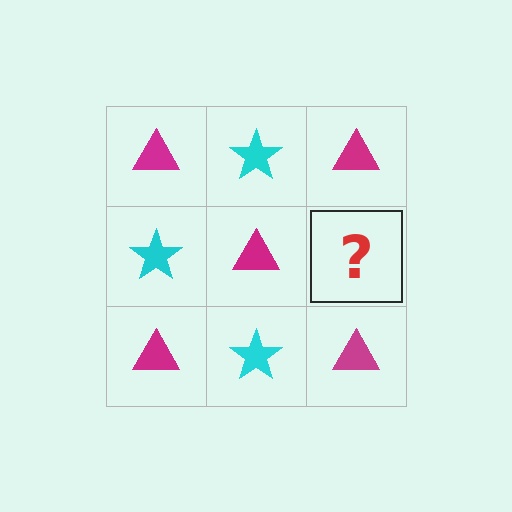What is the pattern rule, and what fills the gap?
The rule is that it alternates magenta triangle and cyan star in a checkerboard pattern. The gap should be filled with a cyan star.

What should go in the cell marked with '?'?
The missing cell should contain a cyan star.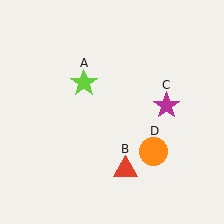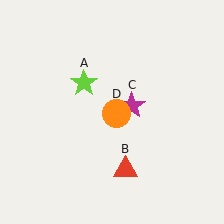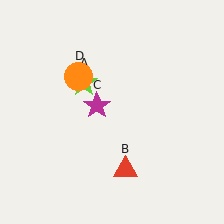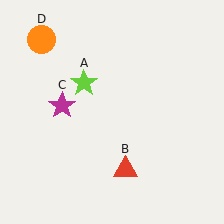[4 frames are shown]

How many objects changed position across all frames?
2 objects changed position: magenta star (object C), orange circle (object D).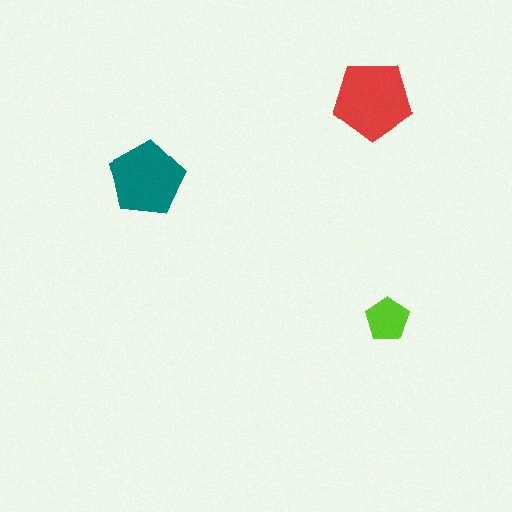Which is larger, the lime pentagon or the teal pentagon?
The teal one.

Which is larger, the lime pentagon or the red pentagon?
The red one.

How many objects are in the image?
There are 3 objects in the image.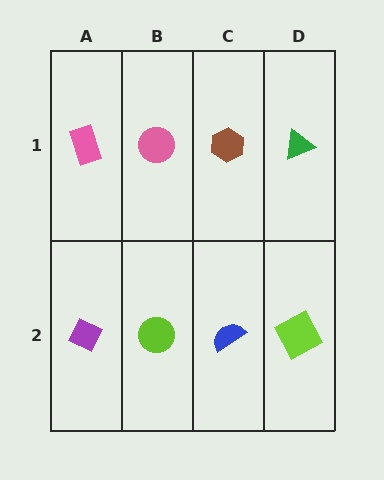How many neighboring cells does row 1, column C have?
3.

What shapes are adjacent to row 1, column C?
A blue semicircle (row 2, column C), a pink circle (row 1, column B), a green triangle (row 1, column D).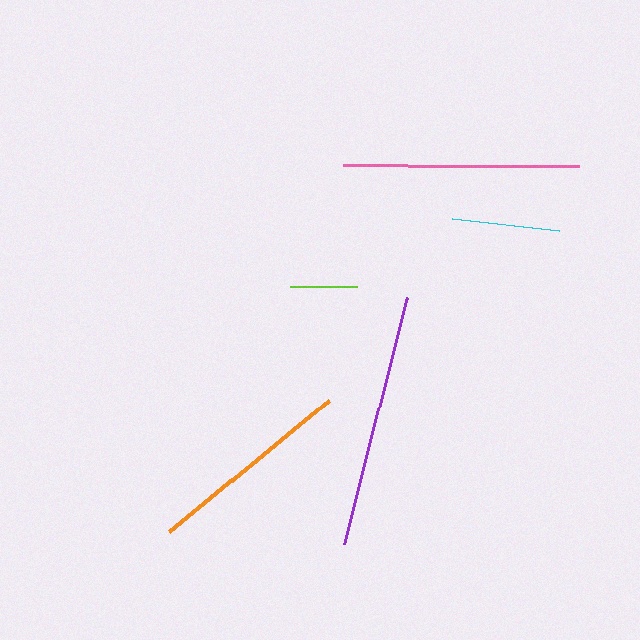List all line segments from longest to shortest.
From longest to shortest: purple, pink, orange, cyan, lime.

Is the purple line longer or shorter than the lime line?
The purple line is longer than the lime line.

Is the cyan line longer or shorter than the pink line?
The pink line is longer than the cyan line.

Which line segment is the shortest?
The lime line is the shortest at approximately 67 pixels.